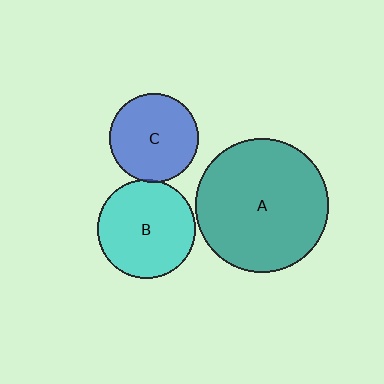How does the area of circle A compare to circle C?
Approximately 2.2 times.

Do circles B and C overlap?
Yes.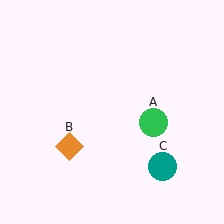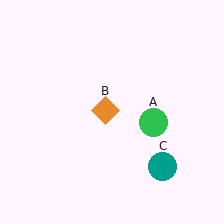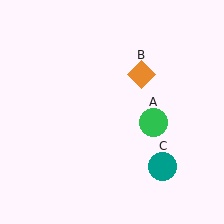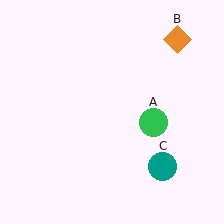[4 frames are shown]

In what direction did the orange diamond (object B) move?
The orange diamond (object B) moved up and to the right.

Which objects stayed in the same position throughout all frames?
Green circle (object A) and teal circle (object C) remained stationary.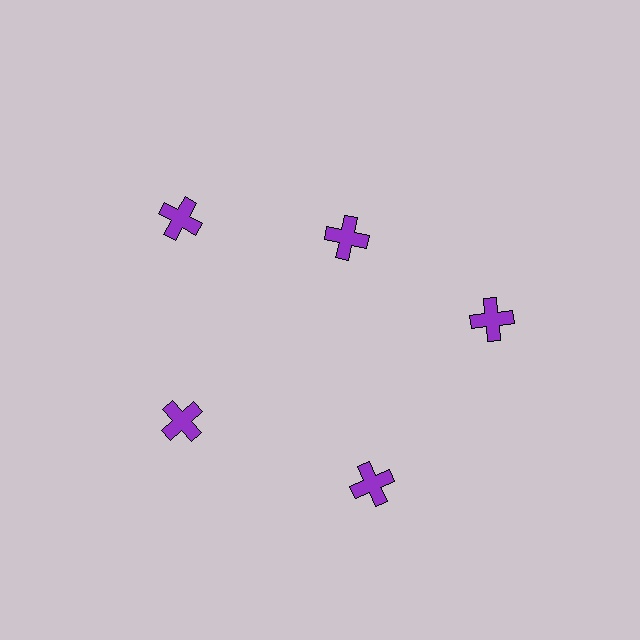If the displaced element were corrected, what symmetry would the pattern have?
It would have 5-fold rotational symmetry — the pattern would map onto itself every 72 degrees.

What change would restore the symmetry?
The symmetry would be restored by moving it outward, back onto the ring so that all 5 crosses sit at equal angles and equal distance from the center.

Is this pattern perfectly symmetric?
No. The 5 purple crosses are arranged in a ring, but one element near the 1 o'clock position is pulled inward toward the center, breaking the 5-fold rotational symmetry.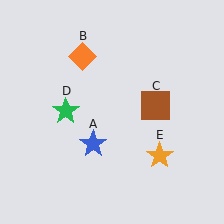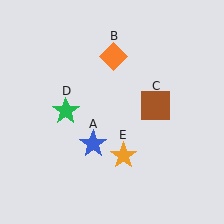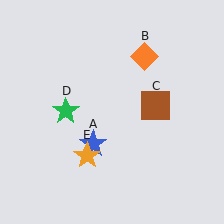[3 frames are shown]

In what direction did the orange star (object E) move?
The orange star (object E) moved left.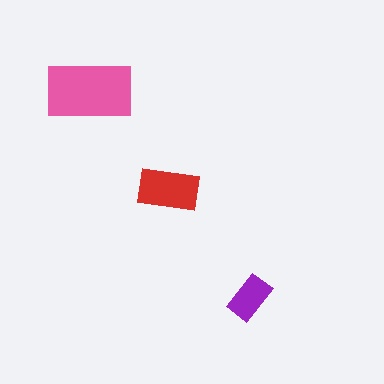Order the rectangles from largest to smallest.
the pink one, the red one, the purple one.